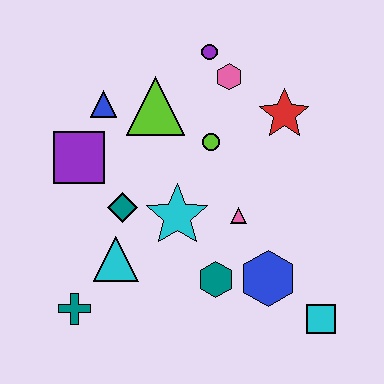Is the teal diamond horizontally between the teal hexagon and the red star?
No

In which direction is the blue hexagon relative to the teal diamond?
The blue hexagon is to the right of the teal diamond.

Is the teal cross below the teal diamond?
Yes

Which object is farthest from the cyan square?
The blue triangle is farthest from the cyan square.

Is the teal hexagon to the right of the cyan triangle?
Yes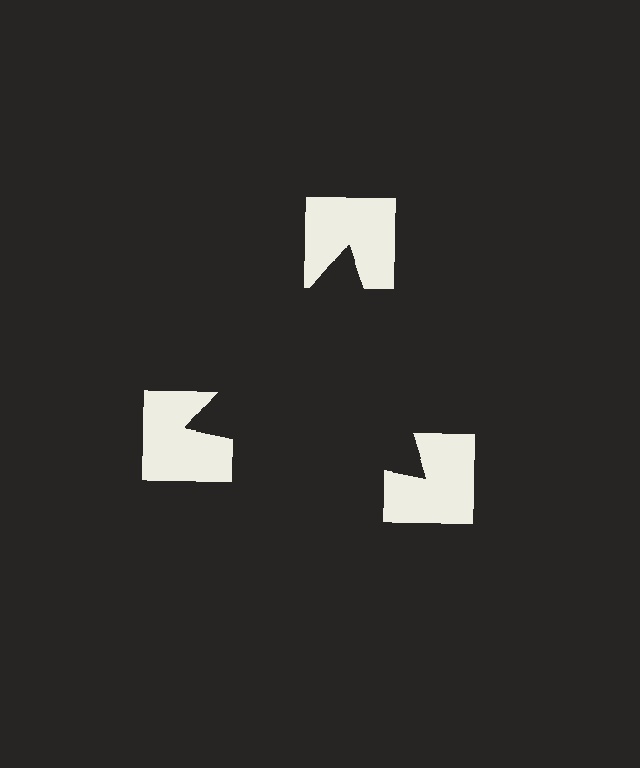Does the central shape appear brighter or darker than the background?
It typically appears slightly darker than the background, even though no actual brightness change is drawn.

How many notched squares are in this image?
There are 3 — one at each vertex of the illusory triangle.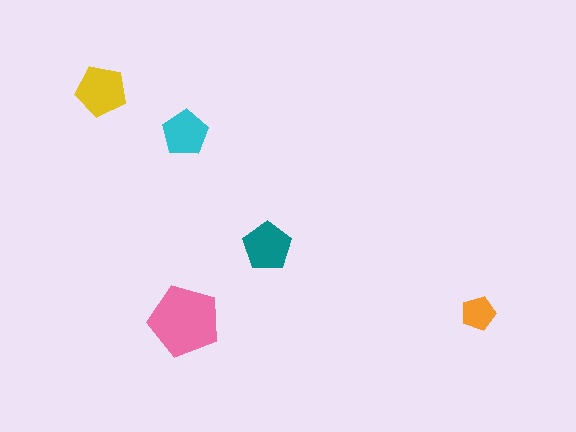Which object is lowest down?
The pink pentagon is bottommost.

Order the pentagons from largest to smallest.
the pink one, the yellow one, the teal one, the cyan one, the orange one.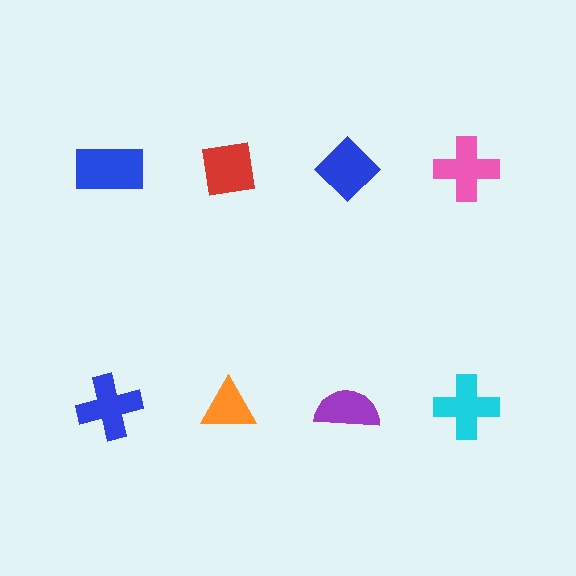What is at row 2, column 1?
A blue cross.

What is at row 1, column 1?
A blue rectangle.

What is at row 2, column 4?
A cyan cross.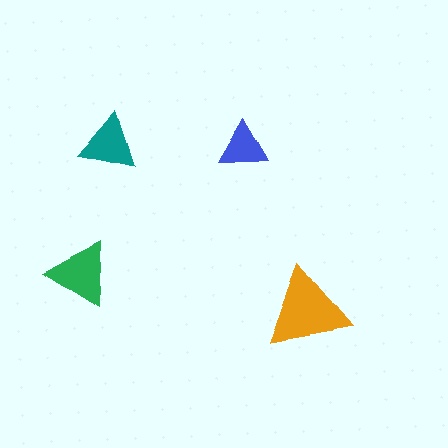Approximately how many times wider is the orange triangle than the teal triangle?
About 1.5 times wider.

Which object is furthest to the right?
The orange triangle is rightmost.